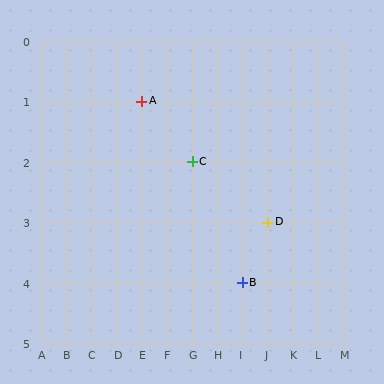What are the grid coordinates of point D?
Point D is at grid coordinates (J, 3).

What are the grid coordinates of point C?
Point C is at grid coordinates (G, 2).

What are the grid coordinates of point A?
Point A is at grid coordinates (E, 1).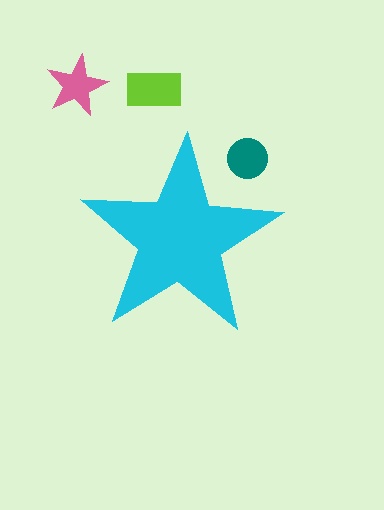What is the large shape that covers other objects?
A cyan star.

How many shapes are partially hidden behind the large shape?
1 shape is partially hidden.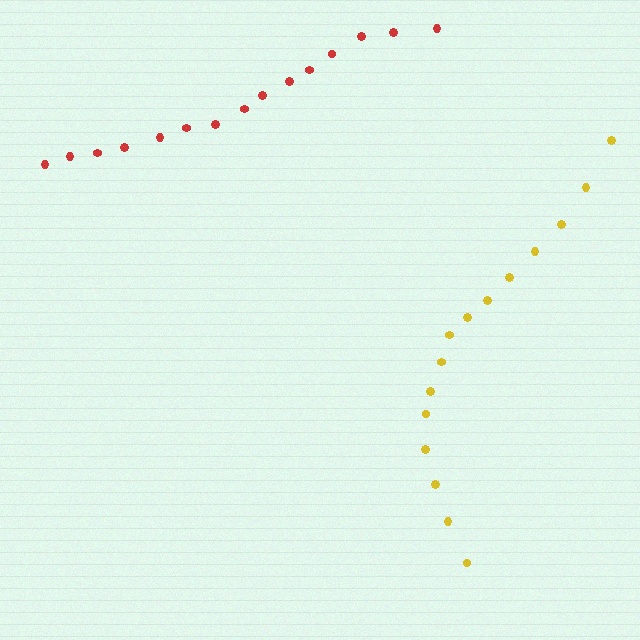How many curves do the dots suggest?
There are 2 distinct paths.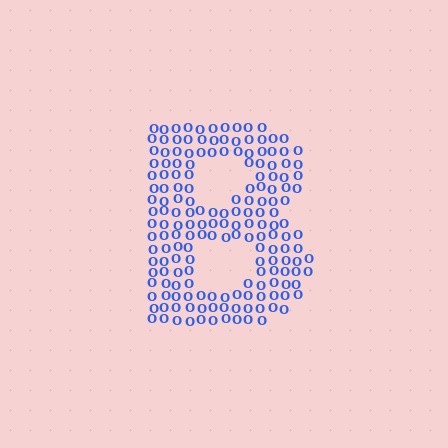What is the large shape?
The large shape is the letter B.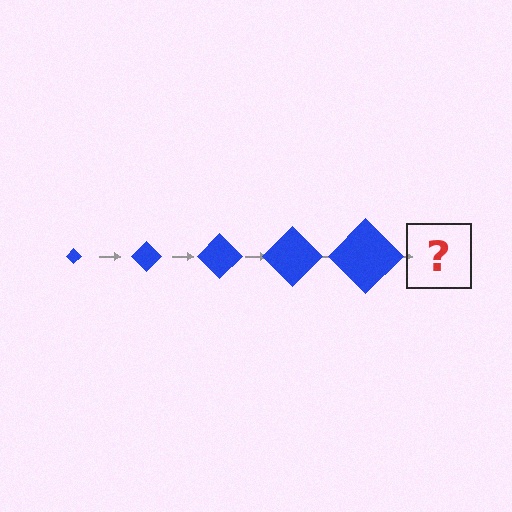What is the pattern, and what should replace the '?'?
The pattern is that the diamond gets progressively larger each step. The '?' should be a blue diamond, larger than the previous one.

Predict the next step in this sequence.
The next step is a blue diamond, larger than the previous one.